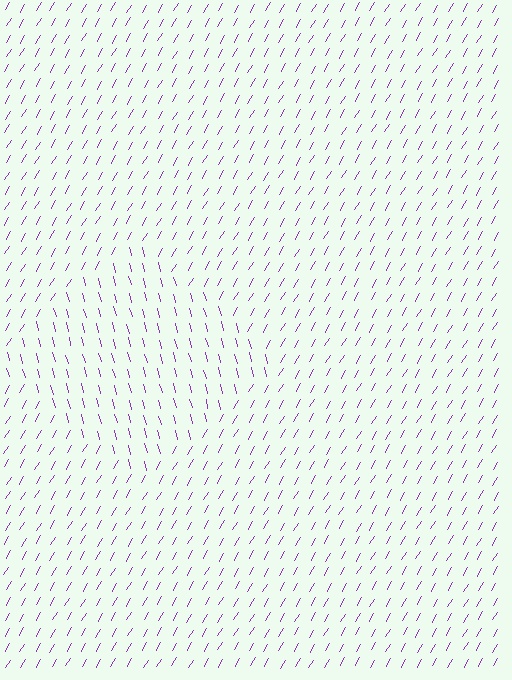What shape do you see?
I see a diamond.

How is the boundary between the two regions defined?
The boundary is defined purely by a change in line orientation (approximately 45 degrees difference). All lines are the same color and thickness.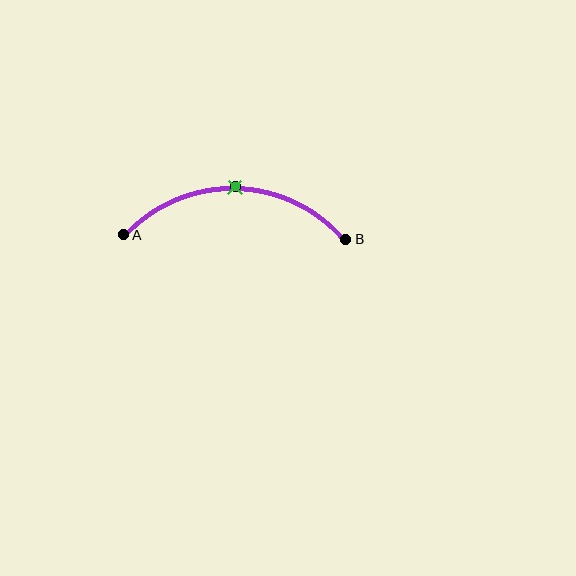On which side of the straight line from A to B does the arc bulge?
The arc bulges above the straight line connecting A and B.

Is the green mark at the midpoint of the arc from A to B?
Yes. The green mark lies on the arc at equal arc-length from both A and B — it is the arc midpoint.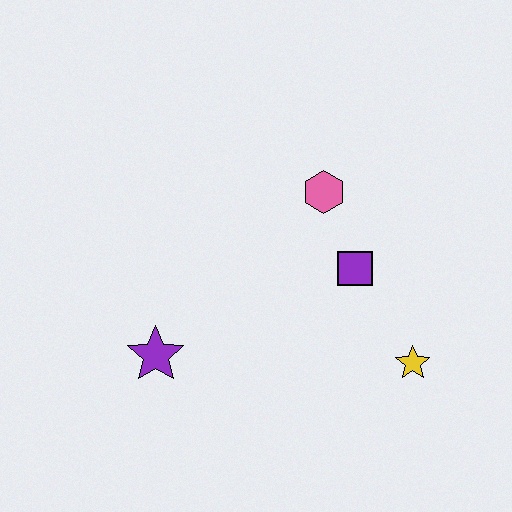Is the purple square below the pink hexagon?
Yes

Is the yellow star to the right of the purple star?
Yes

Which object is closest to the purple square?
The pink hexagon is closest to the purple square.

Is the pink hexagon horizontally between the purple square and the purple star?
Yes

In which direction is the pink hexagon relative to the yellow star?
The pink hexagon is above the yellow star.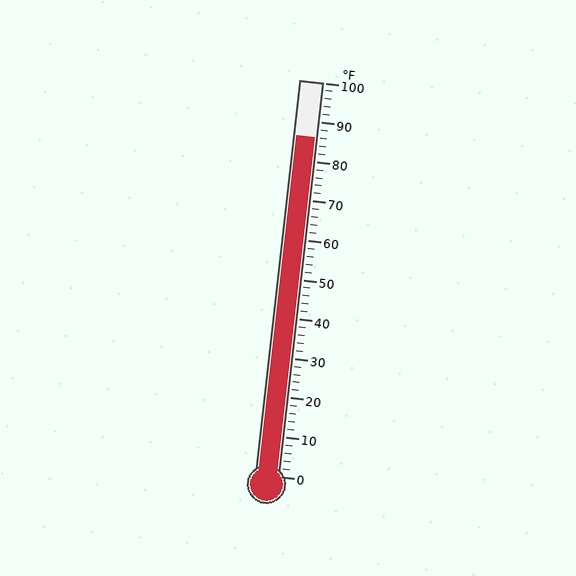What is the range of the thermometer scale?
The thermometer scale ranges from 0°F to 100°F.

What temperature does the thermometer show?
The thermometer shows approximately 86°F.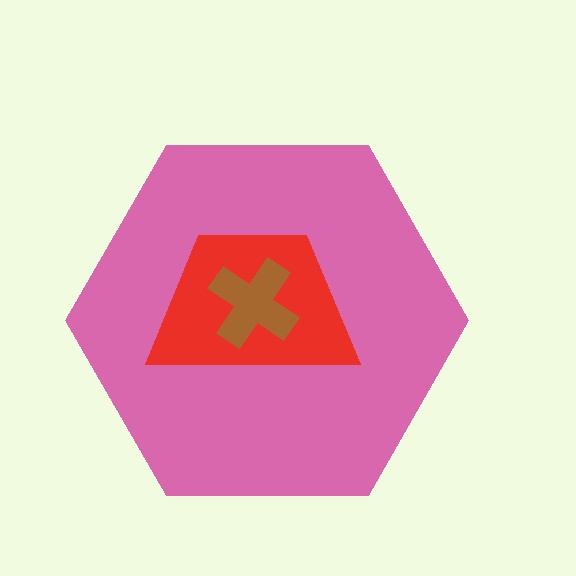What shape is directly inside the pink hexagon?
The red trapezoid.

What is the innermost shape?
The brown cross.